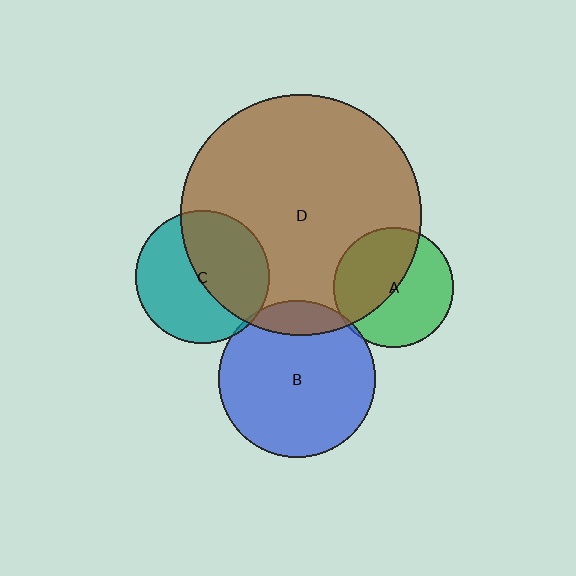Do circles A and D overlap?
Yes.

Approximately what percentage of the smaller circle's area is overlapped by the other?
Approximately 50%.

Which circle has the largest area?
Circle D (brown).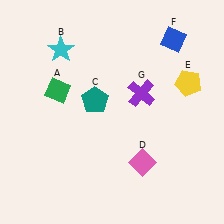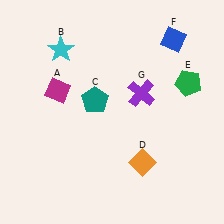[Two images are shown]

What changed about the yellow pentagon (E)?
In Image 1, E is yellow. In Image 2, it changed to green.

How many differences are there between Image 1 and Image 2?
There are 3 differences between the two images.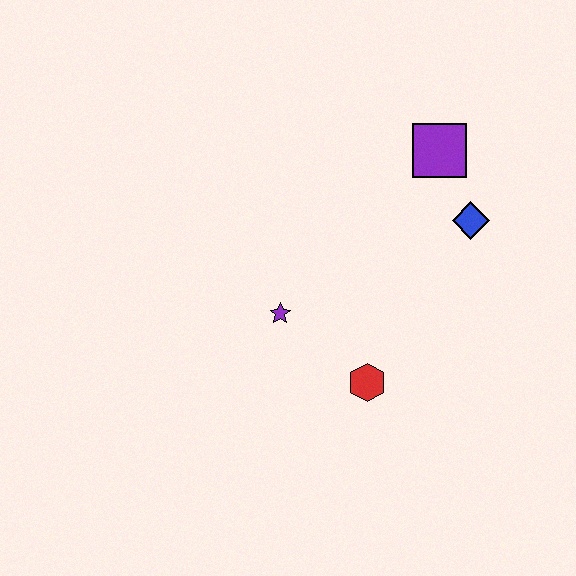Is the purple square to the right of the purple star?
Yes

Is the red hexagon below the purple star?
Yes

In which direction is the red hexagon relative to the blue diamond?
The red hexagon is below the blue diamond.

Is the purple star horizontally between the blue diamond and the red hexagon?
No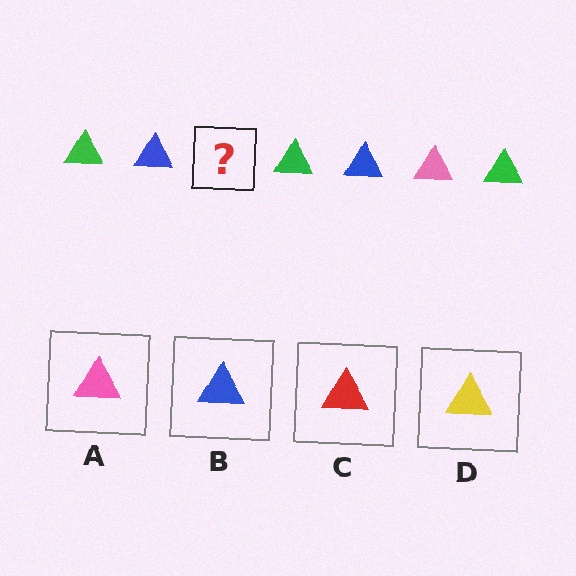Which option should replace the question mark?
Option A.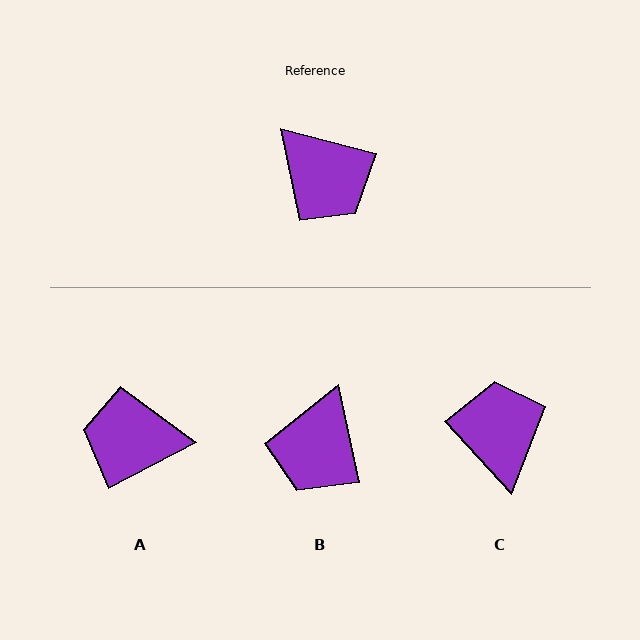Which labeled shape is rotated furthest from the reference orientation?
C, about 147 degrees away.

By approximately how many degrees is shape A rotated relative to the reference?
Approximately 138 degrees clockwise.